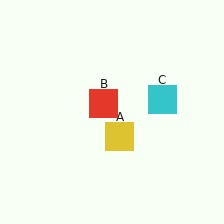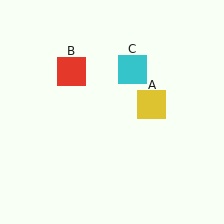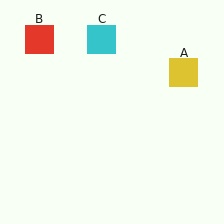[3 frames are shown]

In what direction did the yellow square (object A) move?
The yellow square (object A) moved up and to the right.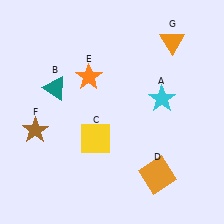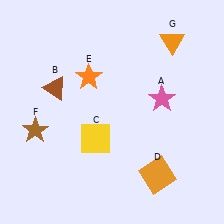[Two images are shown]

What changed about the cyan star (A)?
In Image 1, A is cyan. In Image 2, it changed to pink.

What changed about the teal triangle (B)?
In Image 1, B is teal. In Image 2, it changed to brown.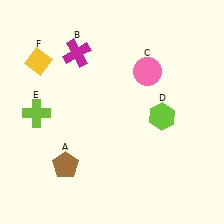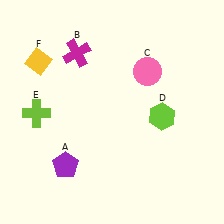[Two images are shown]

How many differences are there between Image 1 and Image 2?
There is 1 difference between the two images.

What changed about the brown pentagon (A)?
In Image 1, A is brown. In Image 2, it changed to purple.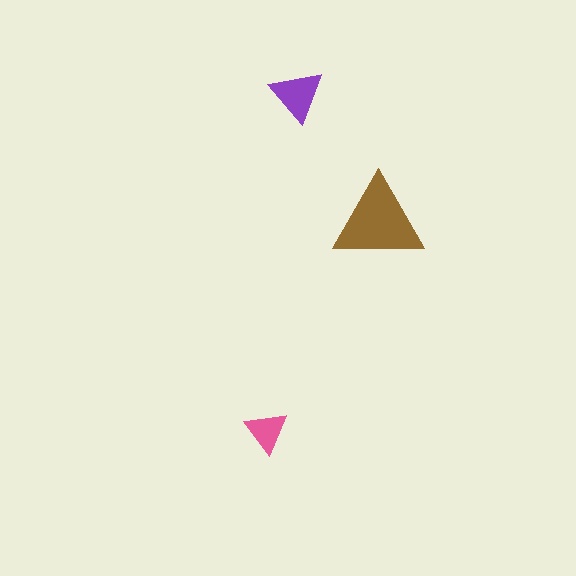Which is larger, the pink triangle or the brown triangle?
The brown one.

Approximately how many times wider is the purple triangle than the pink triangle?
About 1.5 times wider.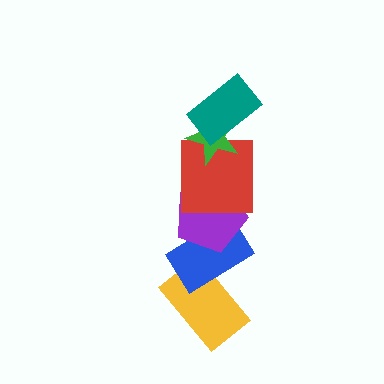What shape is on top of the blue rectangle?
The purple pentagon is on top of the blue rectangle.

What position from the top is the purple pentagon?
The purple pentagon is 4th from the top.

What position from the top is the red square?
The red square is 3rd from the top.